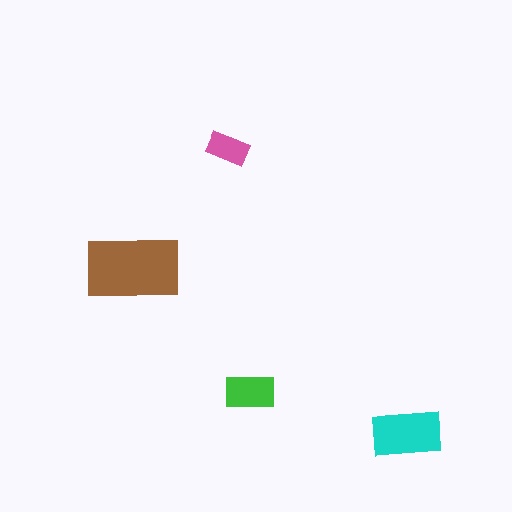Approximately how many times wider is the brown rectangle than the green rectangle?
About 2 times wider.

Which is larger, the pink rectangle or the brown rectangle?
The brown one.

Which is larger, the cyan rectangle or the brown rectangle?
The brown one.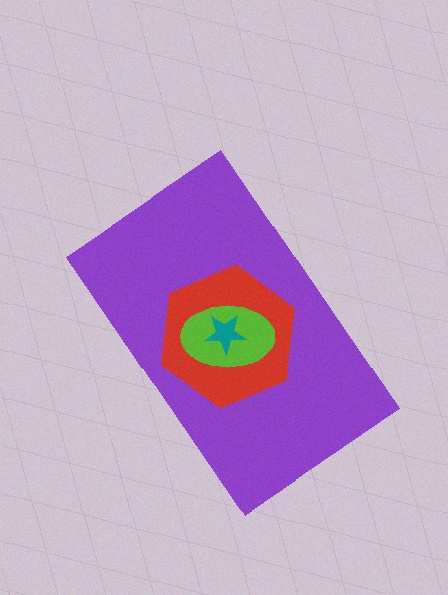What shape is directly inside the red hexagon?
The lime ellipse.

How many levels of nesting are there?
4.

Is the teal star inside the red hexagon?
Yes.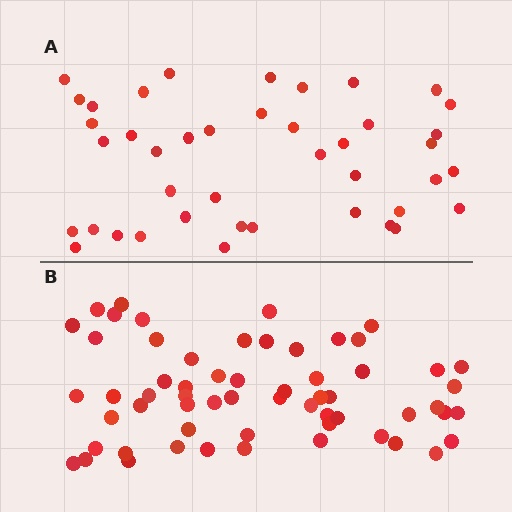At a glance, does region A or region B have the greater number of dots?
Region B (the bottom region) has more dots.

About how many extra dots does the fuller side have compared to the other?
Region B has approximately 20 more dots than region A.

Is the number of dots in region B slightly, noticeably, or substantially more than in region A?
Region B has noticeably more, but not dramatically so. The ratio is roughly 1.4 to 1.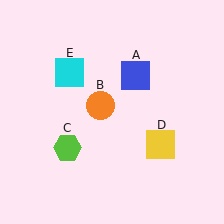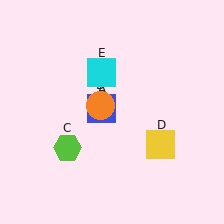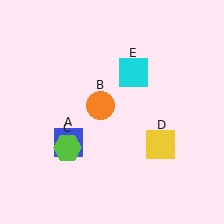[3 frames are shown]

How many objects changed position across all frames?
2 objects changed position: blue square (object A), cyan square (object E).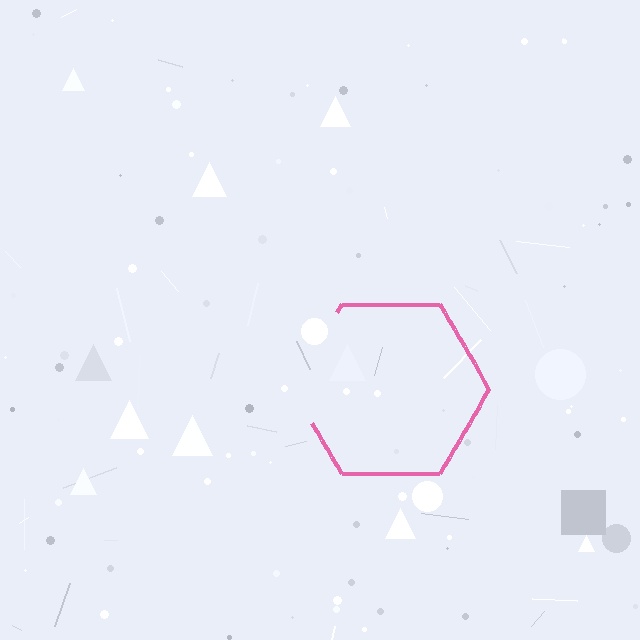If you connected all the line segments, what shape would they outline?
They would outline a hexagon.